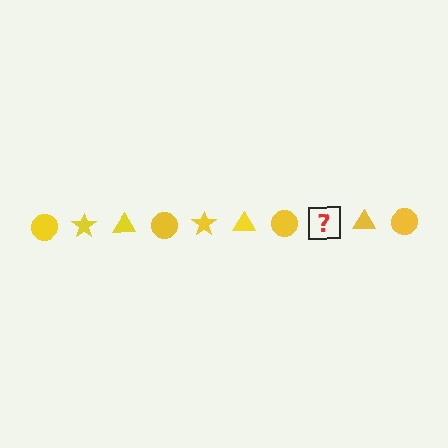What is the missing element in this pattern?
The missing element is a yellow star.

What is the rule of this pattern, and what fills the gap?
The rule is that the pattern cycles through circle, star, triangle shapes in yellow. The gap should be filled with a yellow star.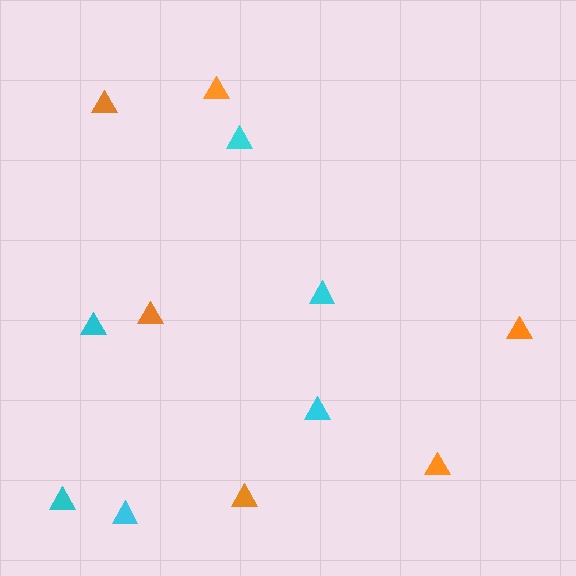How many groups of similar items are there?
There are 2 groups: one group of orange triangles (6) and one group of cyan triangles (6).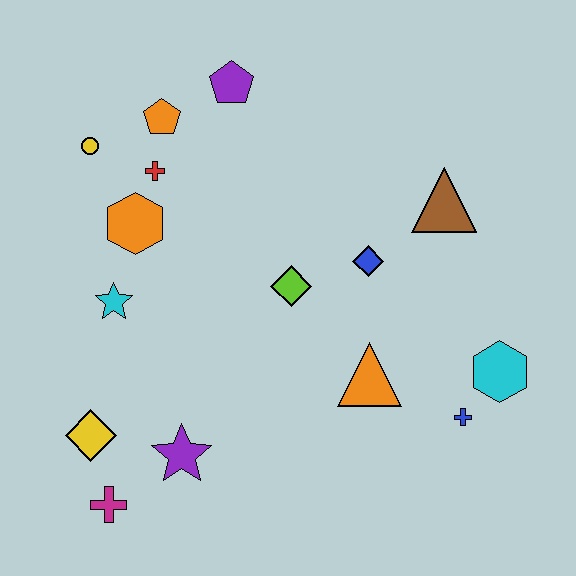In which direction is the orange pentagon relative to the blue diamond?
The orange pentagon is to the left of the blue diamond.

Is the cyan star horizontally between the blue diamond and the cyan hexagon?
No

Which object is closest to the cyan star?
The orange hexagon is closest to the cyan star.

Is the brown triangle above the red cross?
No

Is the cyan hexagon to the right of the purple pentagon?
Yes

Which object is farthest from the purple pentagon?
The magenta cross is farthest from the purple pentagon.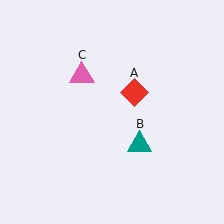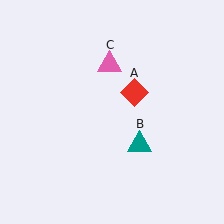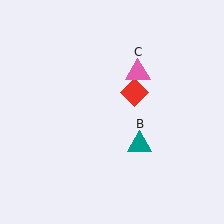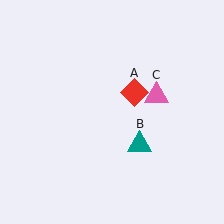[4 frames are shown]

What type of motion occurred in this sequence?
The pink triangle (object C) rotated clockwise around the center of the scene.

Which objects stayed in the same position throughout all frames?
Red diamond (object A) and teal triangle (object B) remained stationary.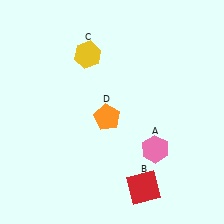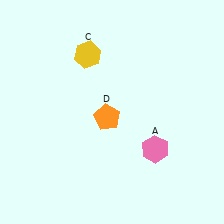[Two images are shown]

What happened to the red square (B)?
The red square (B) was removed in Image 2. It was in the bottom-right area of Image 1.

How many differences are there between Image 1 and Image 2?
There is 1 difference between the two images.